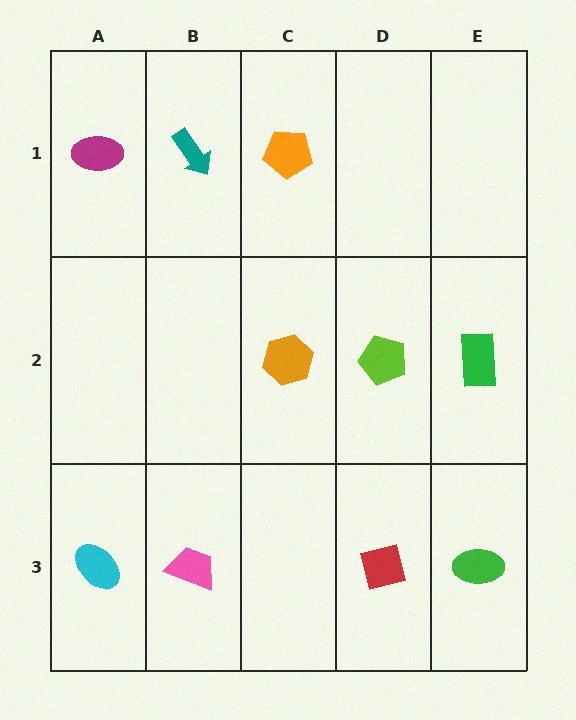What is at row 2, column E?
A green rectangle.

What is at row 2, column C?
An orange hexagon.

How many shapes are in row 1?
3 shapes.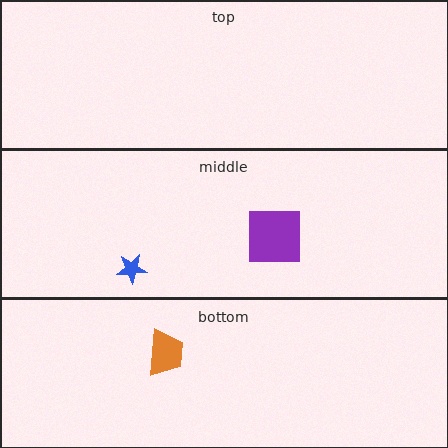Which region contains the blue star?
The middle region.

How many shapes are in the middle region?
2.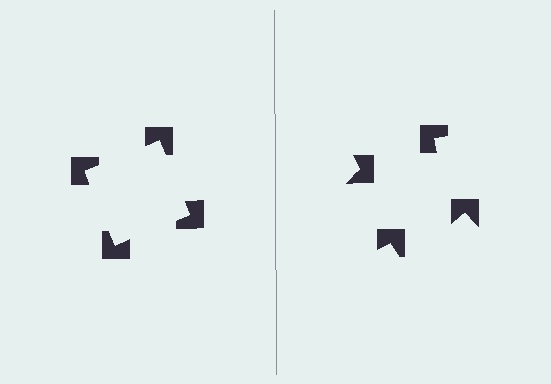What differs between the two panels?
The notched squares are positioned identically on both sides; only the wedge orientations differ. On the left they align to a square; on the right they are misaligned.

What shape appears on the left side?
An illusory square.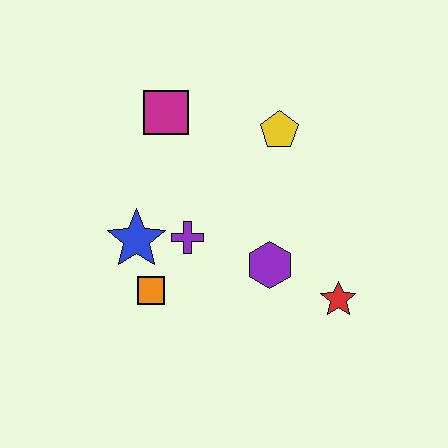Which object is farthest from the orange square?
The yellow pentagon is farthest from the orange square.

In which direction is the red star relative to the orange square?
The red star is to the right of the orange square.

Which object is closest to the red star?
The purple hexagon is closest to the red star.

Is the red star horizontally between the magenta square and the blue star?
No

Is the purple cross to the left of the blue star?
No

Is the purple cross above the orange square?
Yes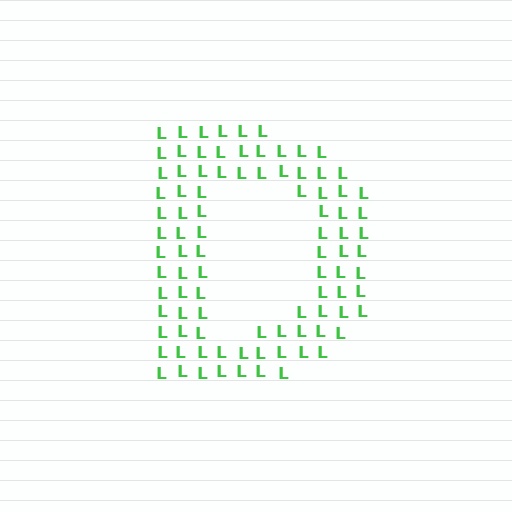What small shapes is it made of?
It is made of small letter L's.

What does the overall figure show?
The overall figure shows the letter D.